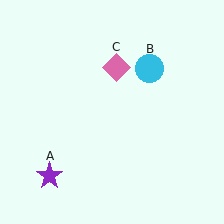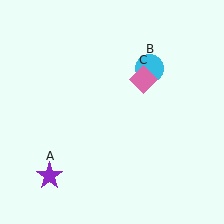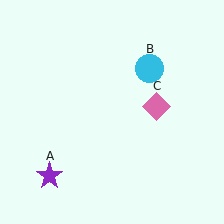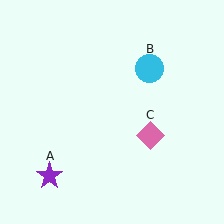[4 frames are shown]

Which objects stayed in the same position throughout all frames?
Purple star (object A) and cyan circle (object B) remained stationary.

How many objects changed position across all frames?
1 object changed position: pink diamond (object C).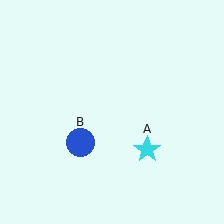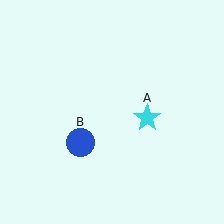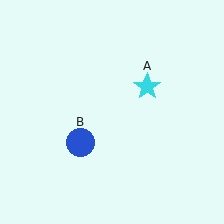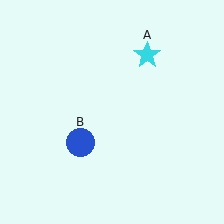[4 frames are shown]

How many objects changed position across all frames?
1 object changed position: cyan star (object A).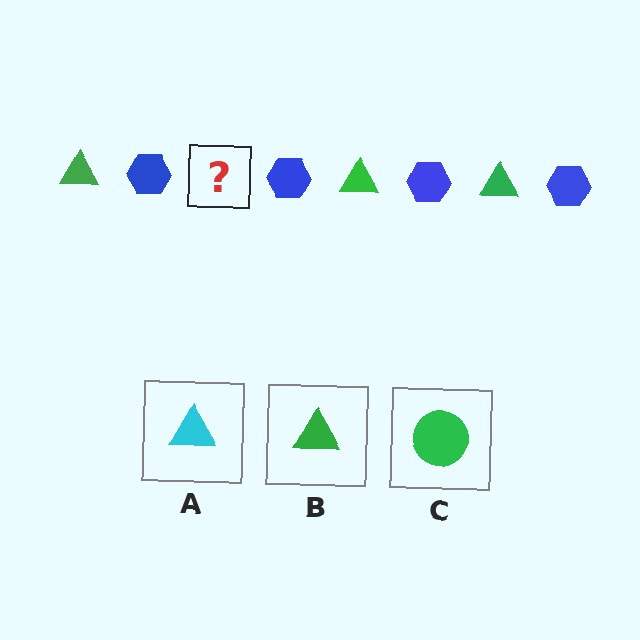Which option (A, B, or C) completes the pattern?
B.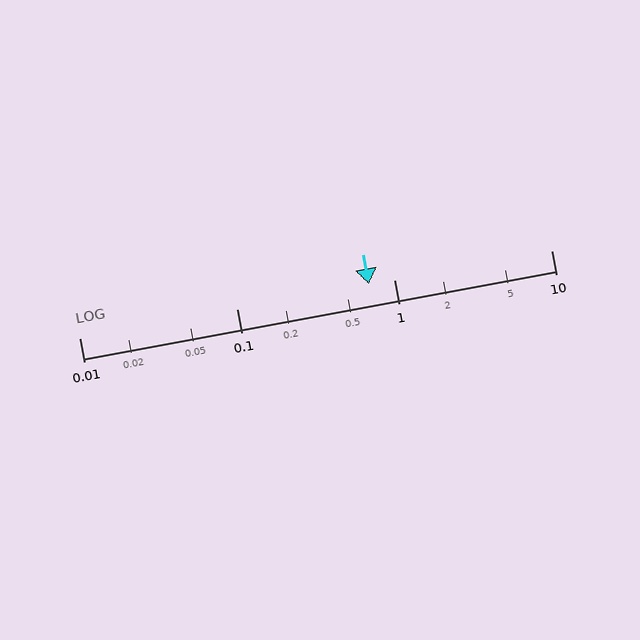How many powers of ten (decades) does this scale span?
The scale spans 3 decades, from 0.01 to 10.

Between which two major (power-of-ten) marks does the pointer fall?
The pointer is between 0.1 and 1.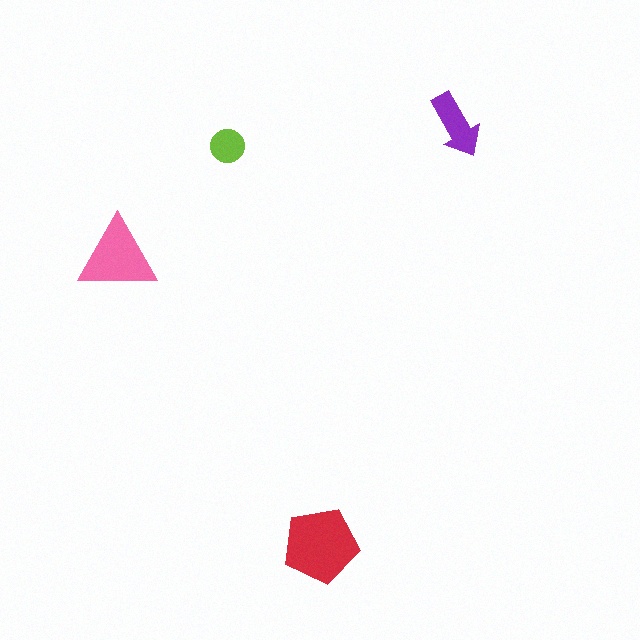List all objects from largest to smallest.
The red pentagon, the pink triangle, the purple arrow, the lime circle.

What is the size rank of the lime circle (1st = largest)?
4th.